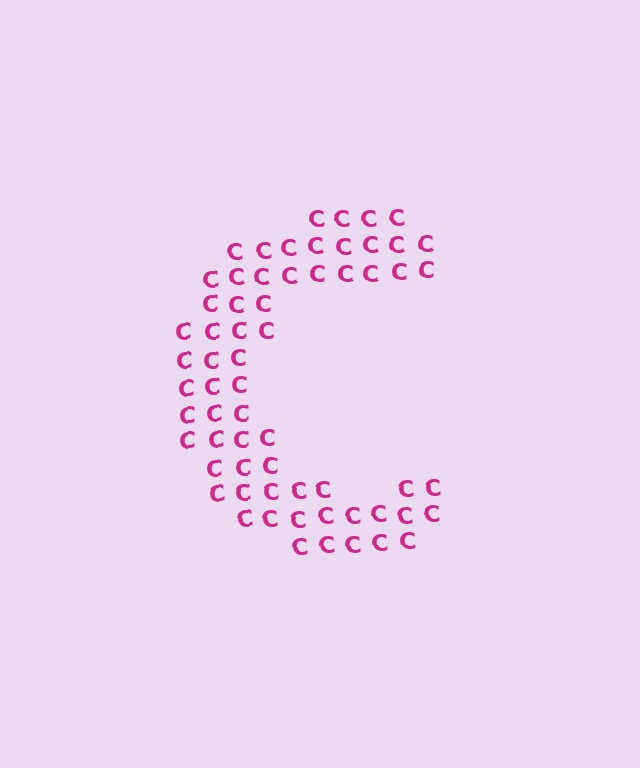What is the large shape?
The large shape is the letter C.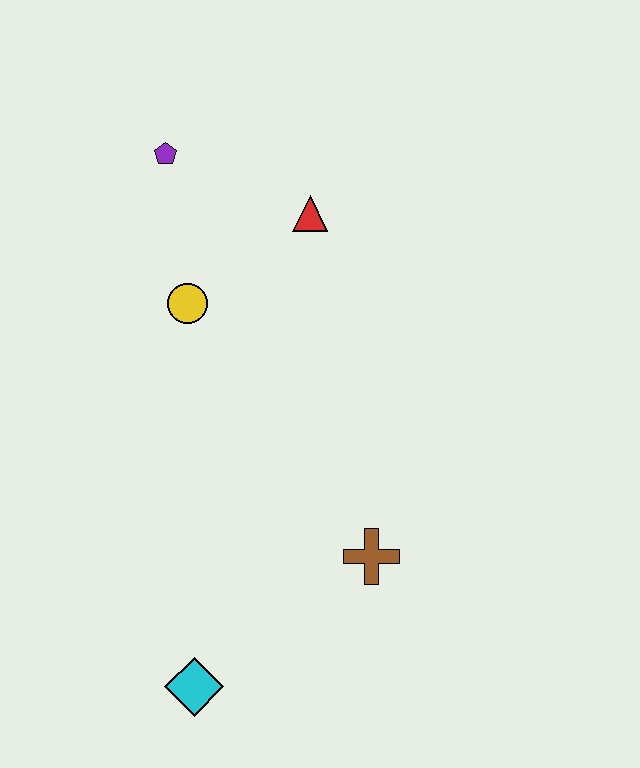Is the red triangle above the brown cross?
Yes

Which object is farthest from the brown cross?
The purple pentagon is farthest from the brown cross.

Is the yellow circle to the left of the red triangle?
Yes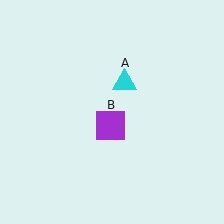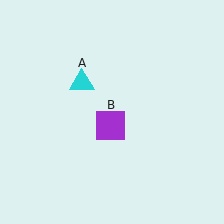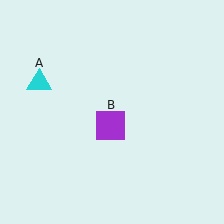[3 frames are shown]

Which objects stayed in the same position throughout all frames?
Purple square (object B) remained stationary.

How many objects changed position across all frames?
1 object changed position: cyan triangle (object A).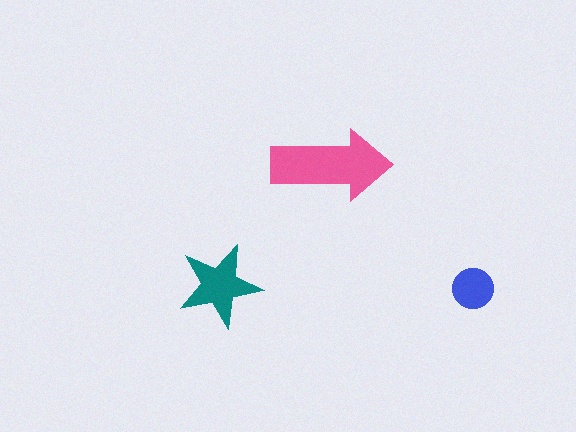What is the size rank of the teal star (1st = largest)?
2nd.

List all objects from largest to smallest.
The pink arrow, the teal star, the blue circle.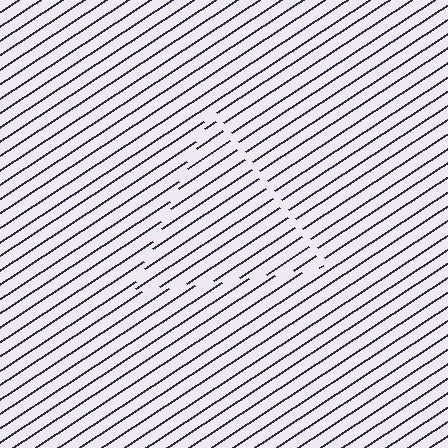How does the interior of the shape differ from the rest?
The interior of the shape contains the same grating, shifted by half a period — the contour is defined by the phase discontinuity where line-ends from the inner and outer gratings abut.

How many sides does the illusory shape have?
3 sides — the line-ends trace a triangle.